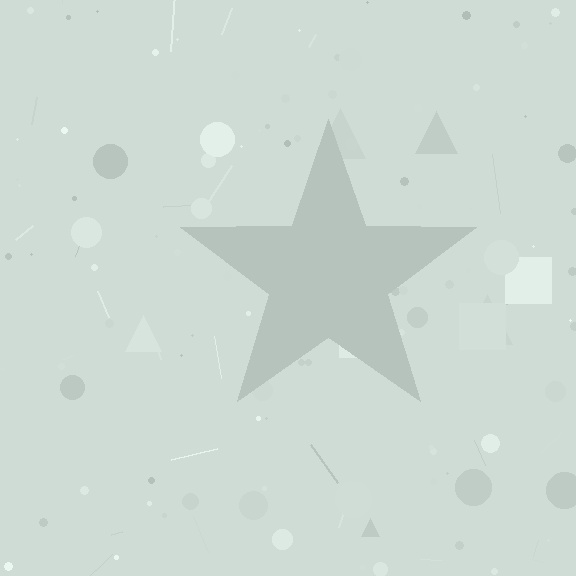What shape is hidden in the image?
A star is hidden in the image.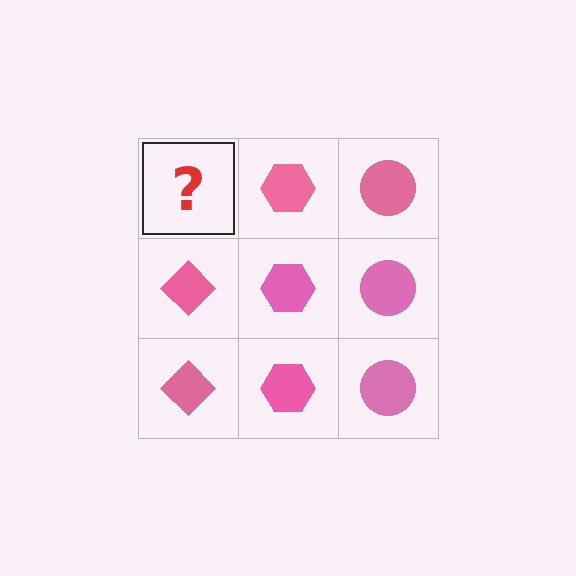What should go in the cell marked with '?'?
The missing cell should contain a pink diamond.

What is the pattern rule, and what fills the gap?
The rule is that each column has a consistent shape. The gap should be filled with a pink diamond.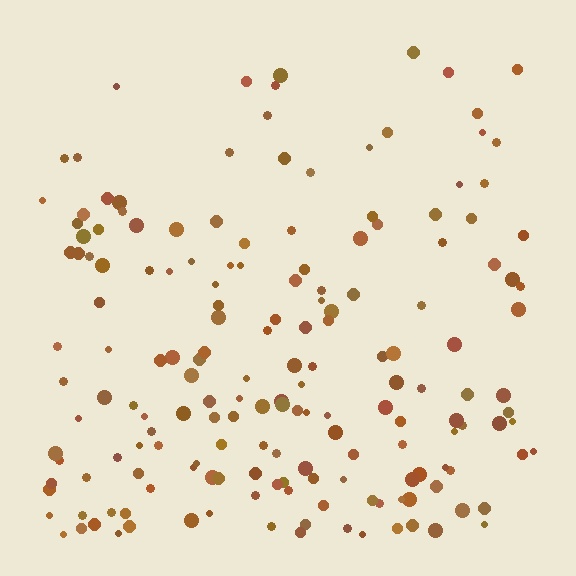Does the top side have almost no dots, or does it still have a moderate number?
Still a moderate number, just noticeably fewer than the bottom.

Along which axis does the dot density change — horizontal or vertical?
Vertical.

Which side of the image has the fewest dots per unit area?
The top.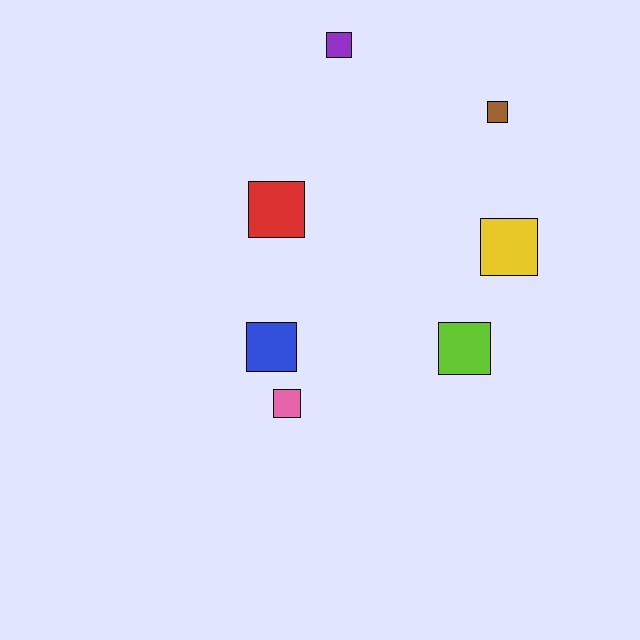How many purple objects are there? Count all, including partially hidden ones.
There is 1 purple object.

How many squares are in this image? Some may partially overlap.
There are 7 squares.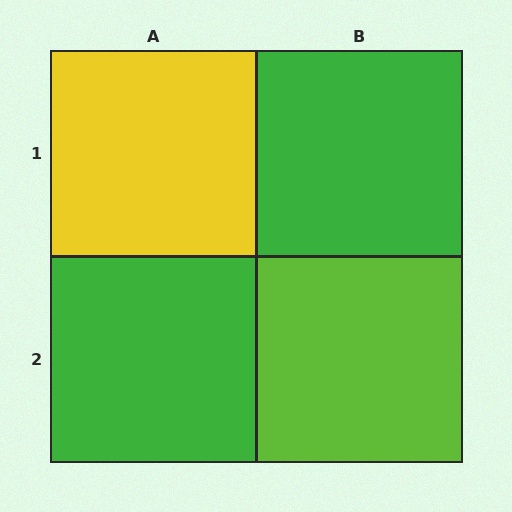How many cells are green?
2 cells are green.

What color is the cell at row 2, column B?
Lime.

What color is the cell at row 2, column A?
Green.